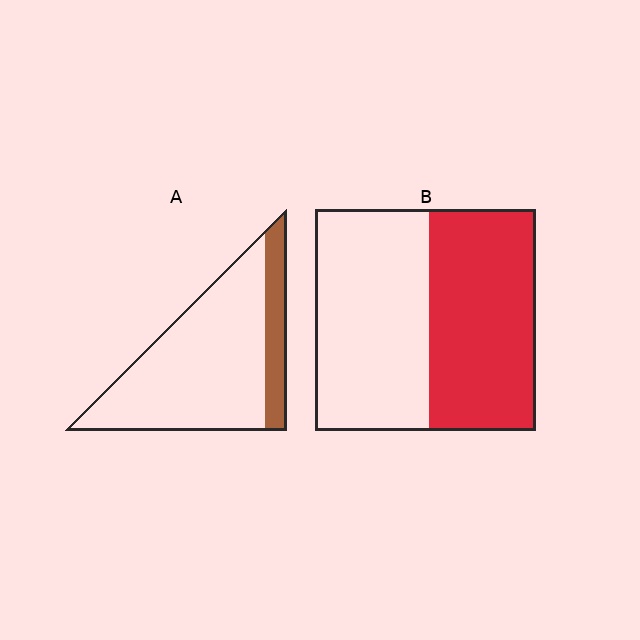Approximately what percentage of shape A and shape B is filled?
A is approximately 20% and B is approximately 50%.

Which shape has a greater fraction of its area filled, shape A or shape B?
Shape B.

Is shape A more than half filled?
No.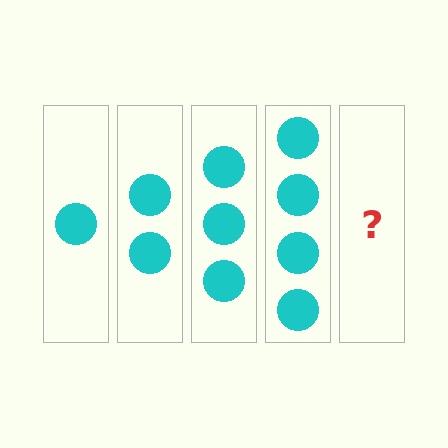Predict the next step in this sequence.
The next step is 5 circles.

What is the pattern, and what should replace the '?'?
The pattern is that each step adds one more circle. The '?' should be 5 circles.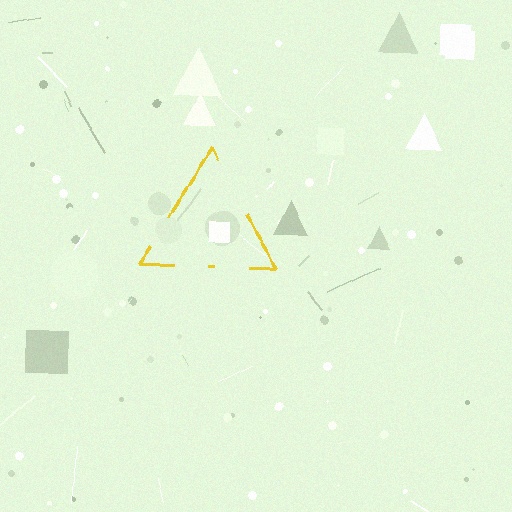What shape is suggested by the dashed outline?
The dashed outline suggests a triangle.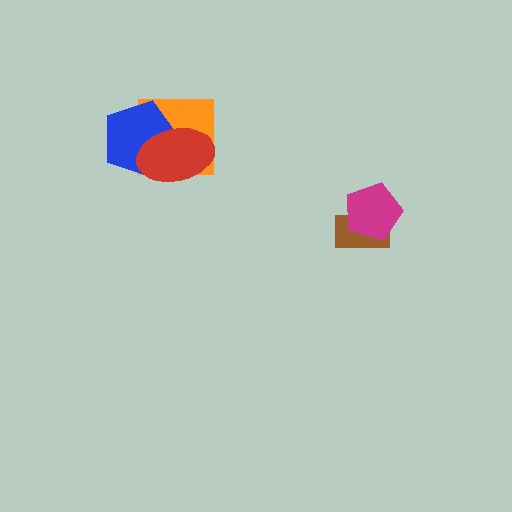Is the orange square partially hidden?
Yes, it is partially covered by another shape.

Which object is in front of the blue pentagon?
The red ellipse is in front of the blue pentagon.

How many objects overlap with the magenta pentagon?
1 object overlaps with the magenta pentagon.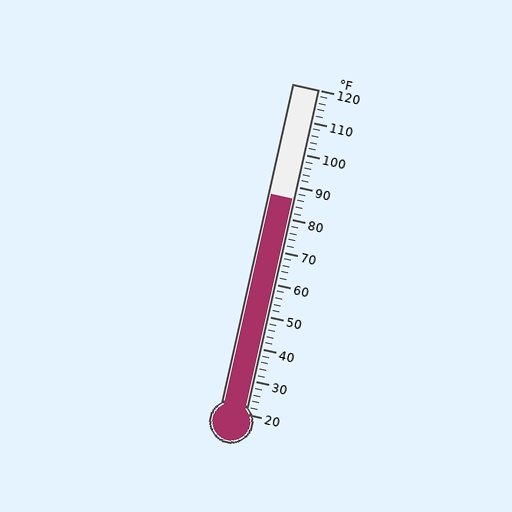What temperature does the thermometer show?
The thermometer shows approximately 86°F.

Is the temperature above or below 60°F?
The temperature is above 60°F.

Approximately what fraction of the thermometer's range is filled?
The thermometer is filled to approximately 65% of its range.